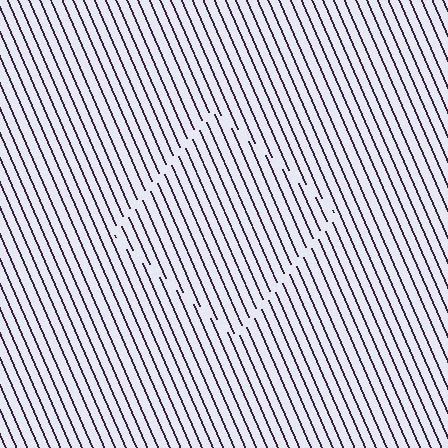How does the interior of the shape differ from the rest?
The interior of the shape contains the same grating, shifted by half a period — the contour is defined by the phase discontinuity where line-ends from the inner and outer gratings abut.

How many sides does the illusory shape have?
4 sides — the line-ends trace a square.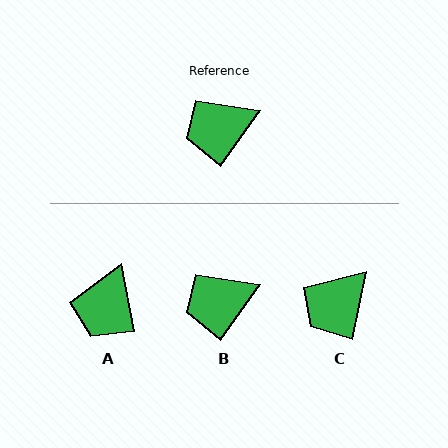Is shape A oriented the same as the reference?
No, it is off by about 46 degrees.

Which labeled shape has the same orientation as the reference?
B.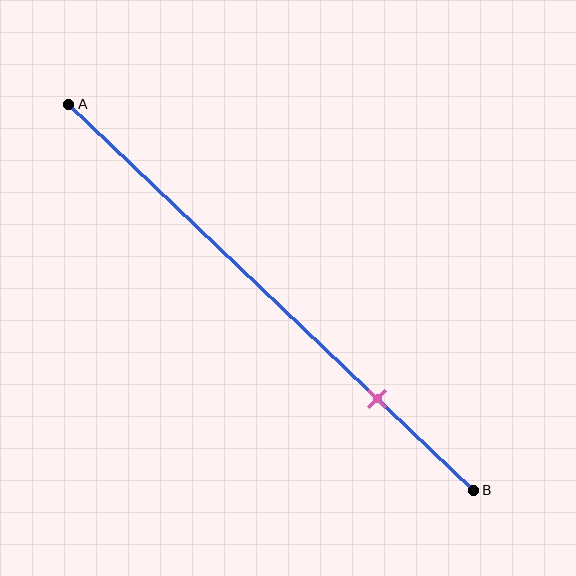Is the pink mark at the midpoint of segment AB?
No, the mark is at about 75% from A, not at the 50% midpoint.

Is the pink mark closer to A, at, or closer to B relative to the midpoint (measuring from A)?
The pink mark is closer to point B than the midpoint of segment AB.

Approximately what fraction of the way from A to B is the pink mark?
The pink mark is approximately 75% of the way from A to B.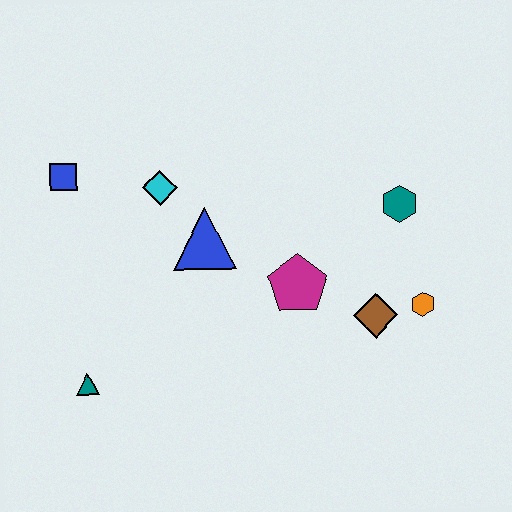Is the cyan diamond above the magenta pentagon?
Yes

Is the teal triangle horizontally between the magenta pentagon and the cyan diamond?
No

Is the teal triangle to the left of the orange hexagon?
Yes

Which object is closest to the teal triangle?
The blue triangle is closest to the teal triangle.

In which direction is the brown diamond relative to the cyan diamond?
The brown diamond is to the right of the cyan diamond.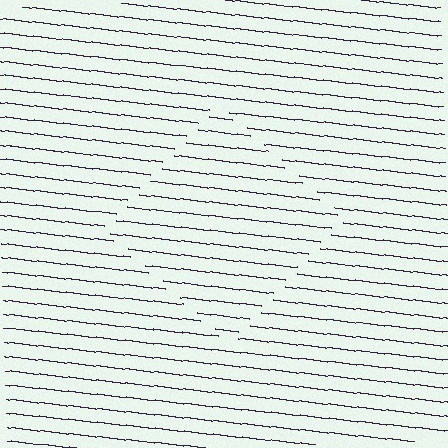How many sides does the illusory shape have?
4 sides — the line-ends trace a square.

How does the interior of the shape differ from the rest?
The interior of the shape contains the same grating, shifted by half a period — the contour is defined by the phase discontinuity where line-ends from the inner and outer gratings abut.